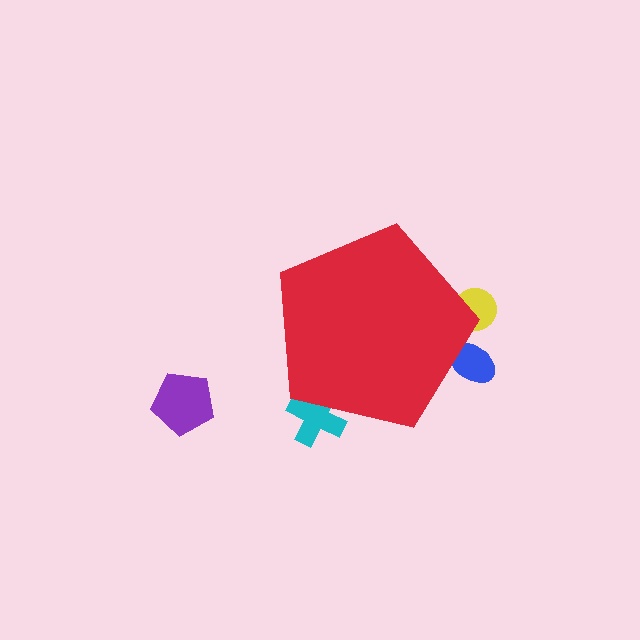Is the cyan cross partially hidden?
Yes, the cyan cross is partially hidden behind the red pentagon.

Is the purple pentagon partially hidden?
No, the purple pentagon is fully visible.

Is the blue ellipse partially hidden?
Yes, the blue ellipse is partially hidden behind the red pentagon.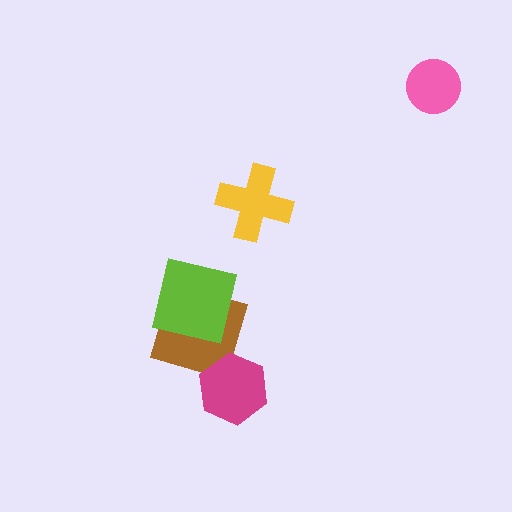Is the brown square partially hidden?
Yes, it is partially covered by another shape.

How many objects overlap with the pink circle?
0 objects overlap with the pink circle.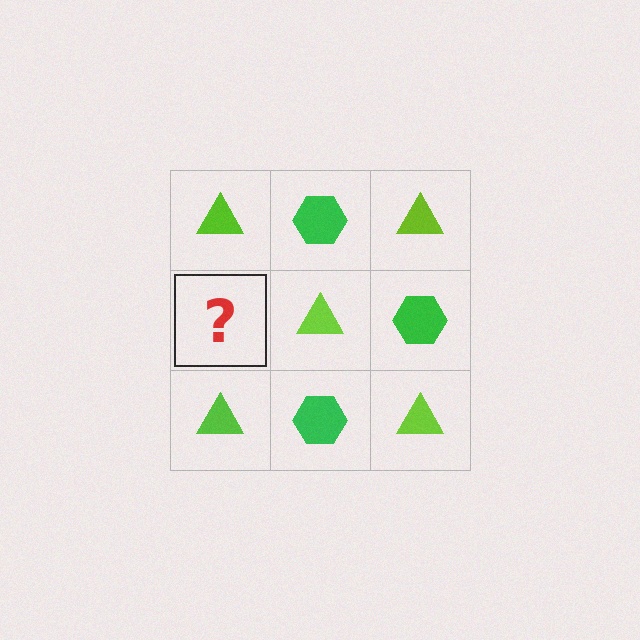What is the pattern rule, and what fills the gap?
The rule is that it alternates lime triangle and green hexagon in a checkerboard pattern. The gap should be filled with a green hexagon.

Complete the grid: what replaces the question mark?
The question mark should be replaced with a green hexagon.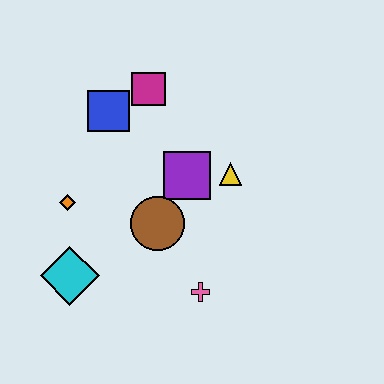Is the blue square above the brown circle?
Yes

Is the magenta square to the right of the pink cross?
No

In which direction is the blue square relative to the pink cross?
The blue square is above the pink cross.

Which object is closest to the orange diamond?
The cyan diamond is closest to the orange diamond.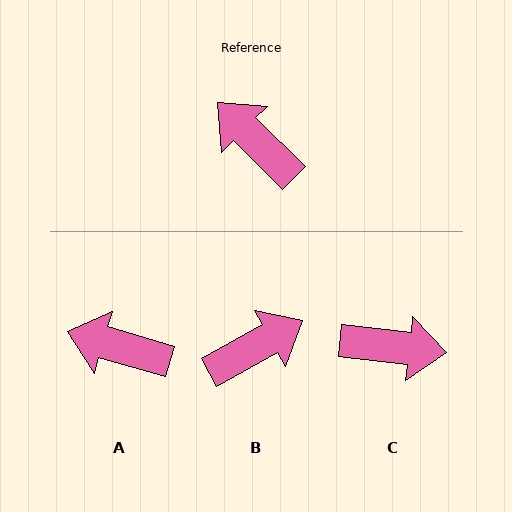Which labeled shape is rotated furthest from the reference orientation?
C, about 142 degrees away.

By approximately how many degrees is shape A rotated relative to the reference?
Approximately 29 degrees counter-clockwise.